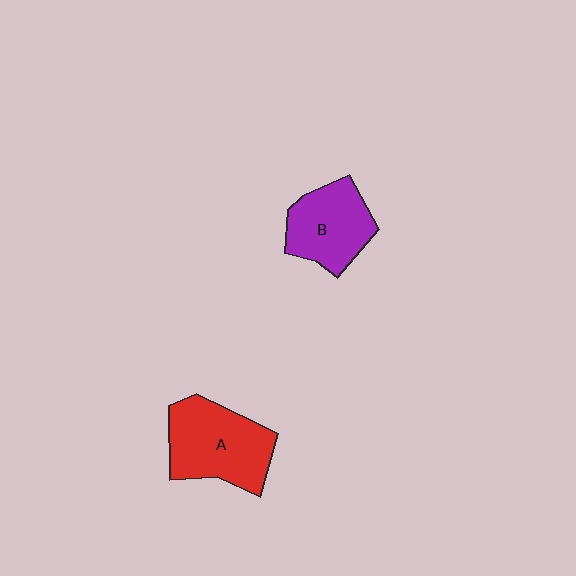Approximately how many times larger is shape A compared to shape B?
Approximately 1.3 times.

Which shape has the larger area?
Shape A (red).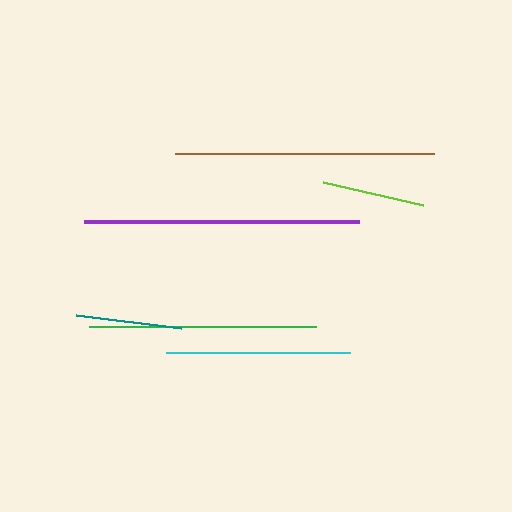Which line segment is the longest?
The purple line is the longest at approximately 275 pixels.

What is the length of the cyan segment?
The cyan segment is approximately 184 pixels long.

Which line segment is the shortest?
The lime line is the shortest at approximately 102 pixels.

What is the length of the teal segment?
The teal segment is approximately 106 pixels long.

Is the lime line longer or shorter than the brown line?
The brown line is longer than the lime line.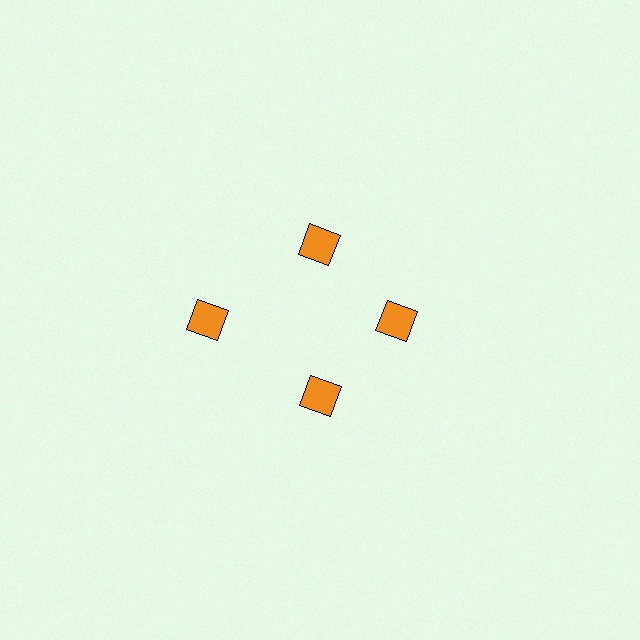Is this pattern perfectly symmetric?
No. The 4 orange diamonds are arranged in a ring, but one element near the 9 o'clock position is pushed outward from the center, breaking the 4-fold rotational symmetry.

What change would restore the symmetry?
The symmetry would be restored by moving it inward, back onto the ring so that all 4 diamonds sit at equal angles and equal distance from the center.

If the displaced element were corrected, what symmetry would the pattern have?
It would have 4-fold rotational symmetry — the pattern would map onto itself every 90 degrees.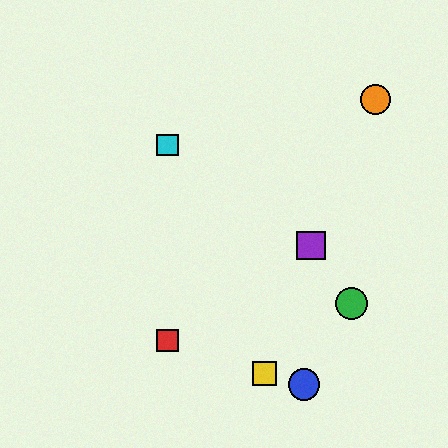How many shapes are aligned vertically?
2 shapes (the red square, the cyan square) are aligned vertically.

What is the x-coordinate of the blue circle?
The blue circle is at x≈304.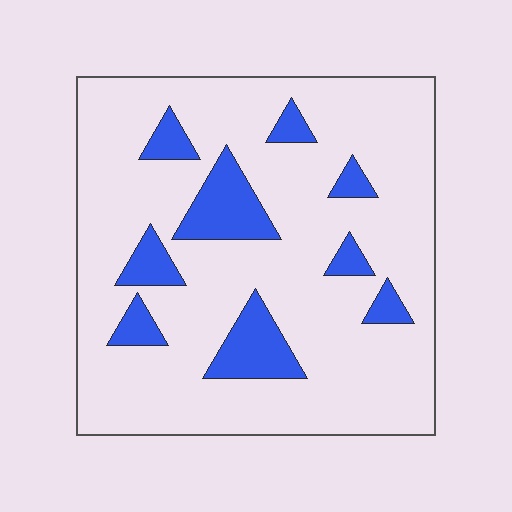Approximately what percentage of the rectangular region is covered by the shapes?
Approximately 15%.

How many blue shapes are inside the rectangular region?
9.